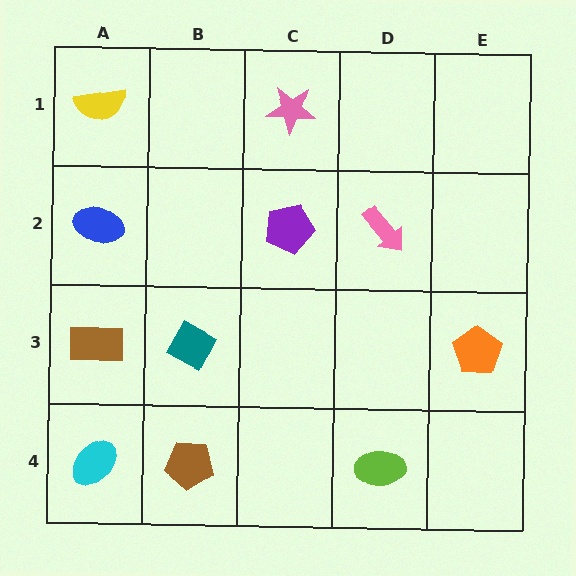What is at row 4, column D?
A lime ellipse.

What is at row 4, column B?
A brown pentagon.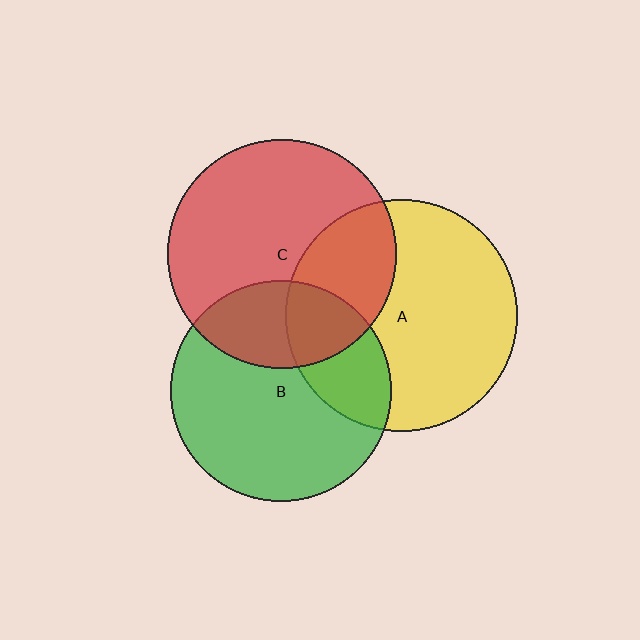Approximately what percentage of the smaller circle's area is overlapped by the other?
Approximately 25%.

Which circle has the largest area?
Circle A (yellow).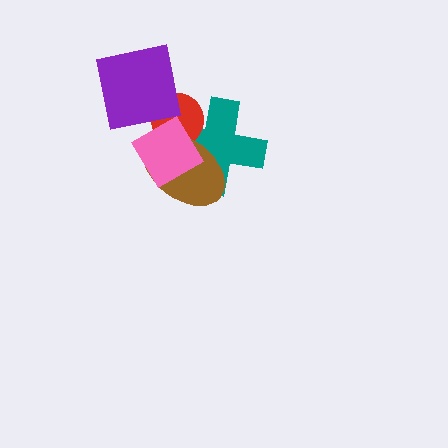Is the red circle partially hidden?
Yes, it is partially covered by another shape.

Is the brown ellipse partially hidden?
Yes, it is partially covered by another shape.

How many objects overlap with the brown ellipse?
3 objects overlap with the brown ellipse.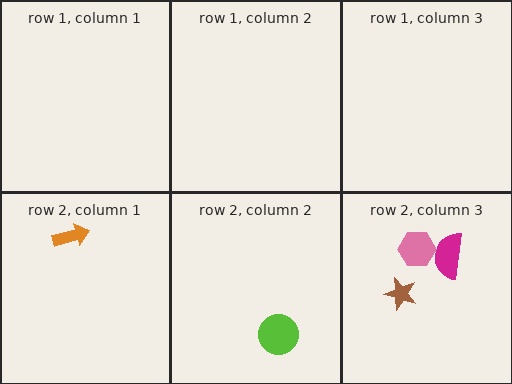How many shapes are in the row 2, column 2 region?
1.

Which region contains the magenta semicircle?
The row 2, column 3 region.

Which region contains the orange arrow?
The row 2, column 1 region.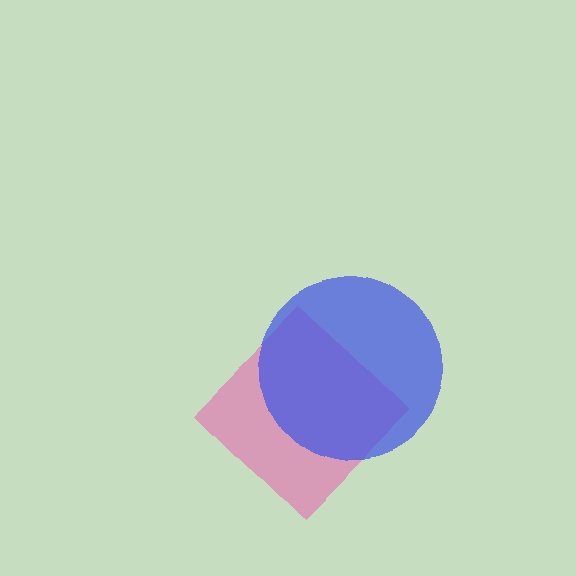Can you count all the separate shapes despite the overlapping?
Yes, there are 2 separate shapes.